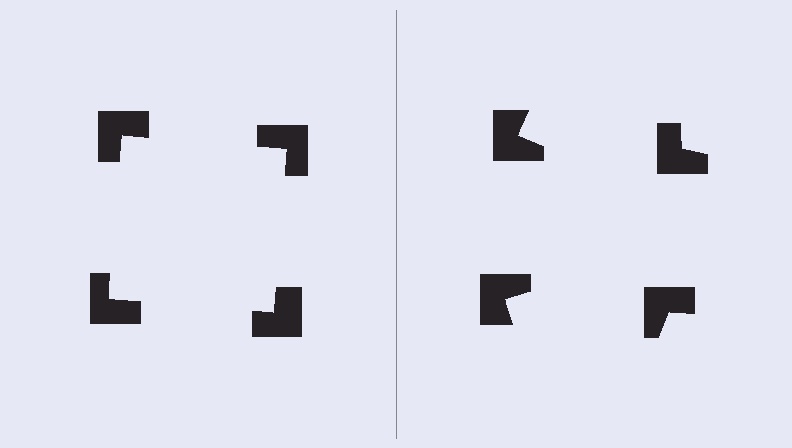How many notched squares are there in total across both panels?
8 — 4 on each side.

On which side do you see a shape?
An illusory square appears on the left side. On the right side the wedge cuts are rotated, so no coherent shape forms.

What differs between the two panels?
The notched squares are positioned identically on both sides; only the wedge orientations differ. On the left they align to a square; on the right they are misaligned.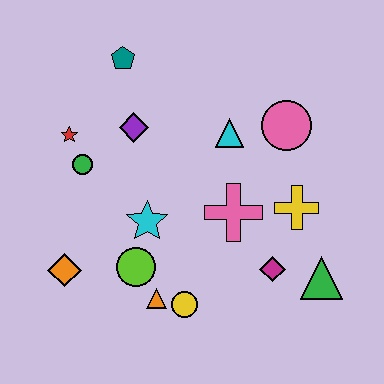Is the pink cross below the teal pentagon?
Yes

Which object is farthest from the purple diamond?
The green triangle is farthest from the purple diamond.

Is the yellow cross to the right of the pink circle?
Yes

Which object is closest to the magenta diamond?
The green triangle is closest to the magenta diamond.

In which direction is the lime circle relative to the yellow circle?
The lime circle is to the left of the yellow circle.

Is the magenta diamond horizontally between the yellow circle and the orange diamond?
No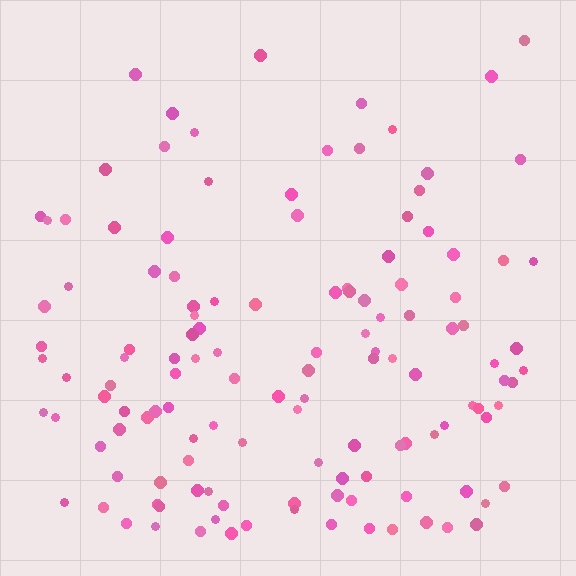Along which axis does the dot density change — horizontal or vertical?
Vertical.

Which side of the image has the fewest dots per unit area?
The top.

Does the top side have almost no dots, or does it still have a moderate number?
Still a moderate number, just noticeably fewer than the bottom.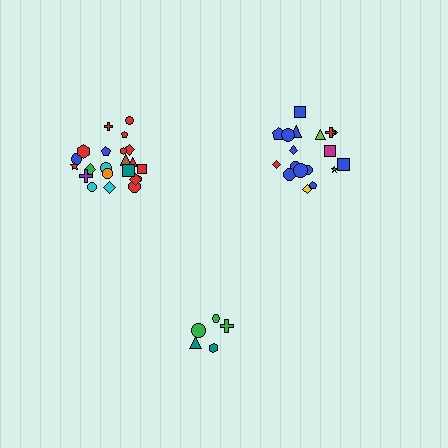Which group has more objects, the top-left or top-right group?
The top-left group.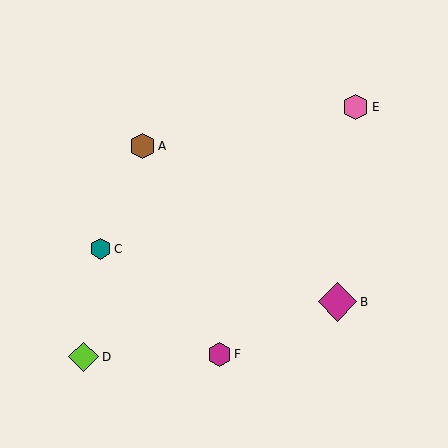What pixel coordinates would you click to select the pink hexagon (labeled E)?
Click at (356, 107) to select the pink hexagon E.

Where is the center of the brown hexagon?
The center of the brown hexagon is at (142, 146).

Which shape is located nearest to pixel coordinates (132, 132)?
The brown hexagon (labeled A) at (142, 146) is nearest to that location.